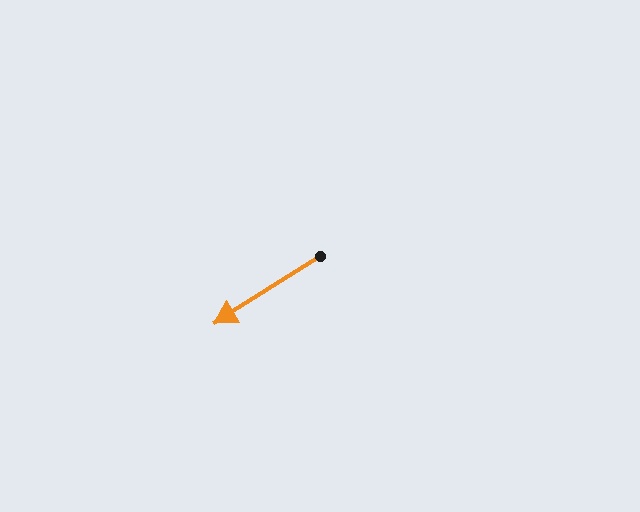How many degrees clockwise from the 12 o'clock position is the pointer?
Approximately 237 degrees.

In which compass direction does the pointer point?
Southwest.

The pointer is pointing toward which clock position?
Roughly 8 o'clock.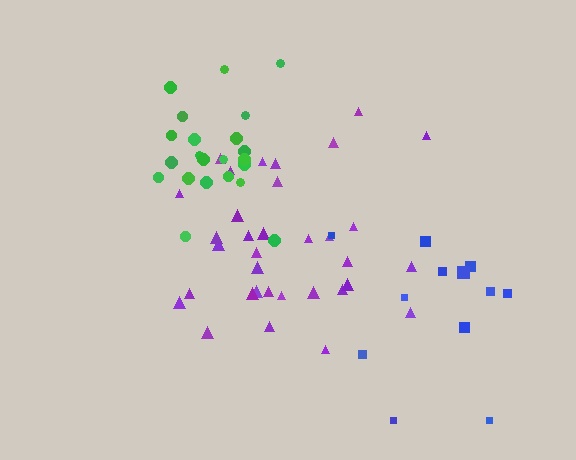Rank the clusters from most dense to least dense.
green, purple, blue.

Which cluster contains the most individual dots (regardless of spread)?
Purple (34).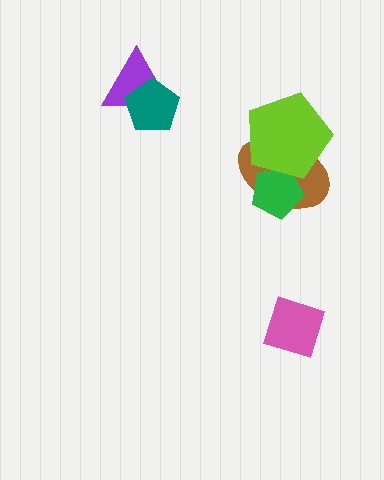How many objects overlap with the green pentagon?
2 objects overlap with the green pentagon.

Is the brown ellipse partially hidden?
Yes, it is partially covered by another shape.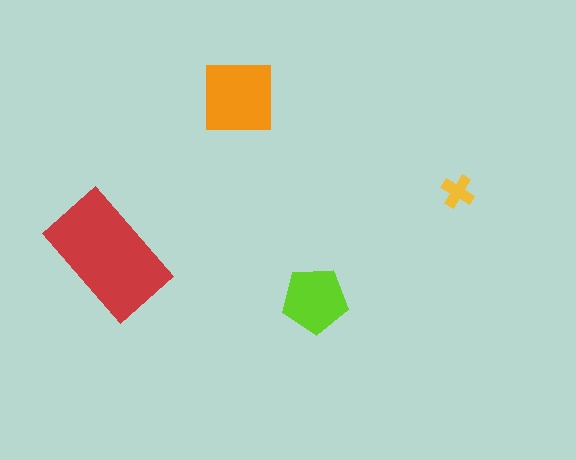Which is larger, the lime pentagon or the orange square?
The orange square.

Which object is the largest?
The red rectangle.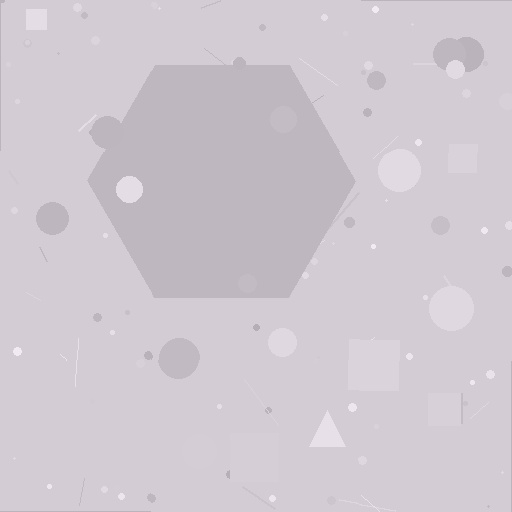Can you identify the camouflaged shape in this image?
The camouflaged shape is a hexagon.